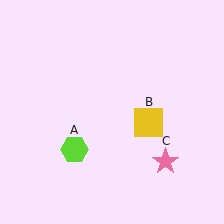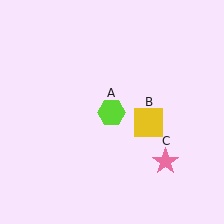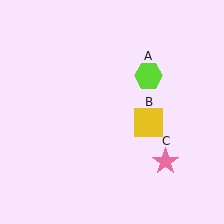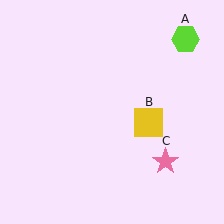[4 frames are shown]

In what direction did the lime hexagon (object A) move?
The lime hexagon (object A) moved up and to the right.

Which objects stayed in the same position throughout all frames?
Yellow square (object B) and pink star (object C) remained stationary.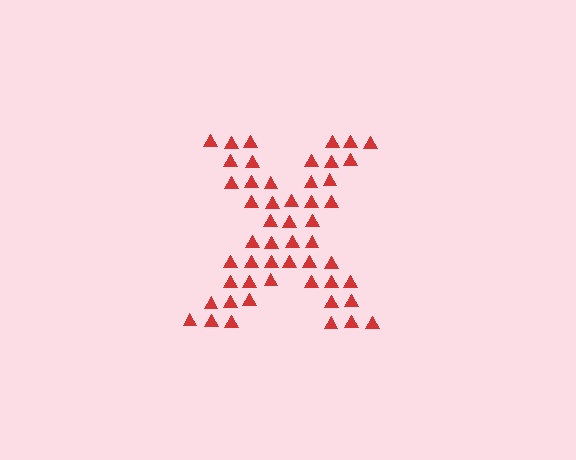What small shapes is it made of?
It is made of small triangles.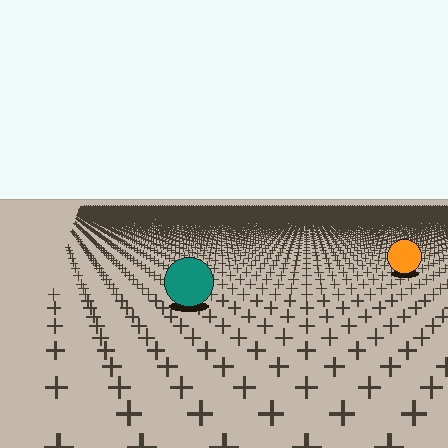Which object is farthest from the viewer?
The orange circle is farthest from the viewer. It appears smaller and the ground texture around it is denser.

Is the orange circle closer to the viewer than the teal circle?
No. The teal circle is closer — you can tell from the texture gradient: the ground texture is coarser near it.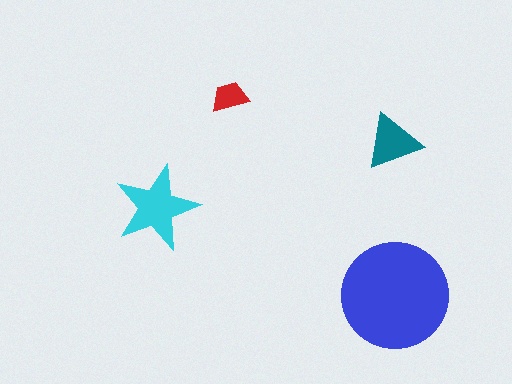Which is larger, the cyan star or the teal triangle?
The cyan star.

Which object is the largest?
The blue circle.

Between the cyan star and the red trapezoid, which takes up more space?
The cyan star.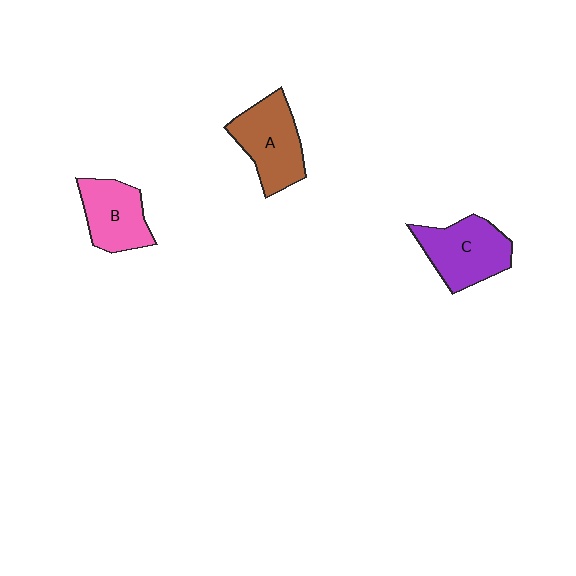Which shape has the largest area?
Shape A (brown).